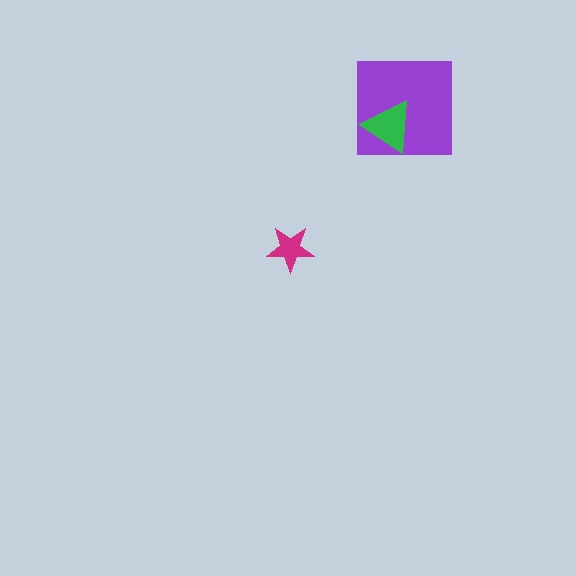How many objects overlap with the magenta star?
0 objects overlap with the magenta star.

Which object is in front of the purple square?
The green triangle is in front of the purple square.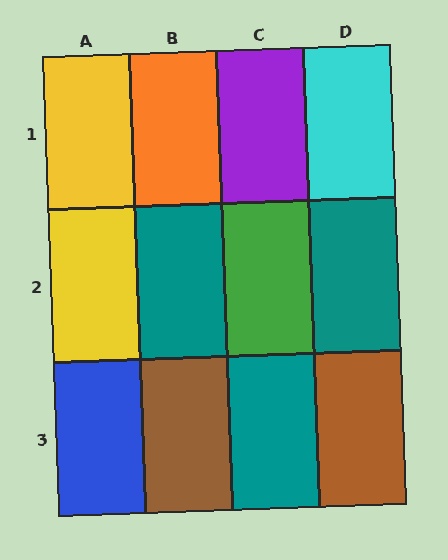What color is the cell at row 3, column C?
Teal.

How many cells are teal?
3 cells are teal.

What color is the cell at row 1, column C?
Purple.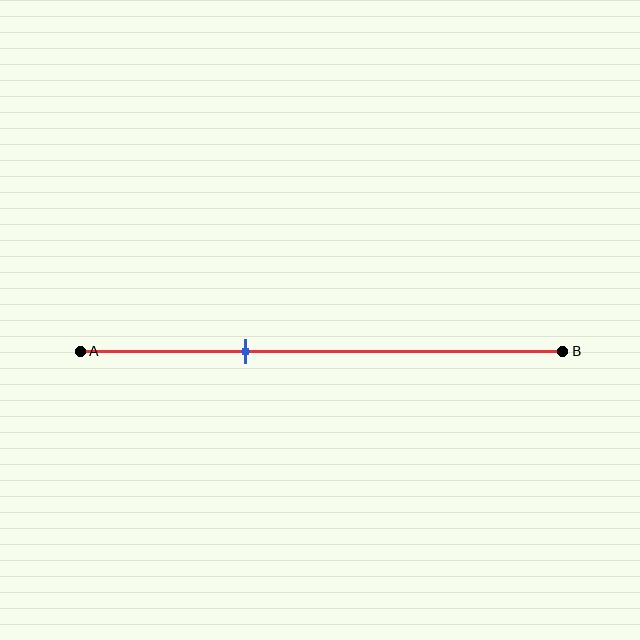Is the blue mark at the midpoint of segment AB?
No, the mark is at about 35% from A, not at the 50% midpoint.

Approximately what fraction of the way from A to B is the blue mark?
The blue mark is approximately 35% of the way from A to B.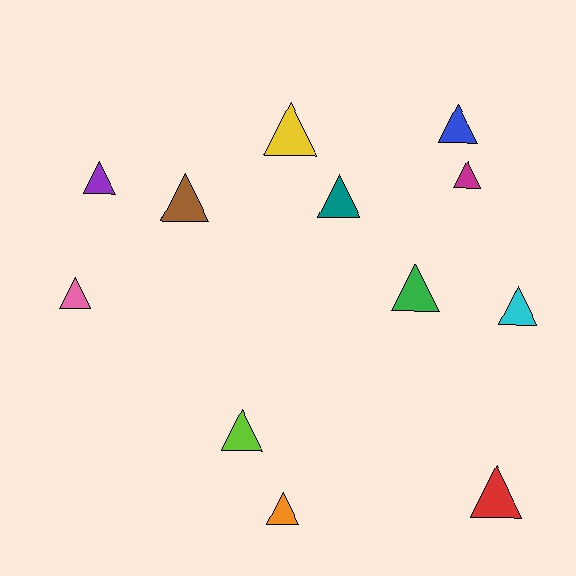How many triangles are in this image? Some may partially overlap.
There are 12 triangles.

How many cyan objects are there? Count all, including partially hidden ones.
There is 1 cyan object.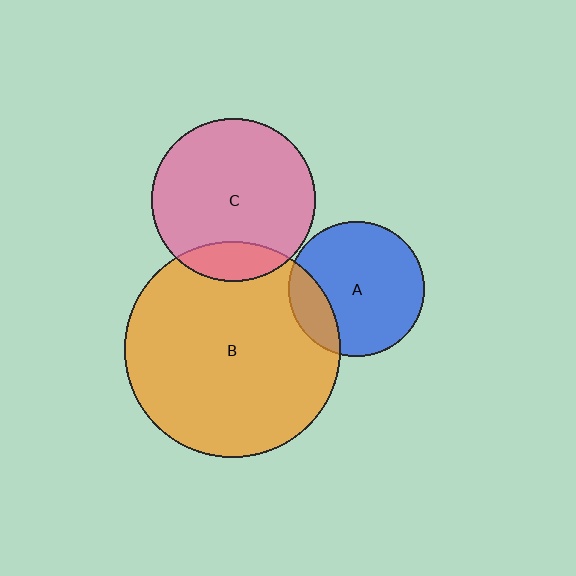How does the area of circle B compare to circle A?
Approximately 2.6 times.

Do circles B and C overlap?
Yes.